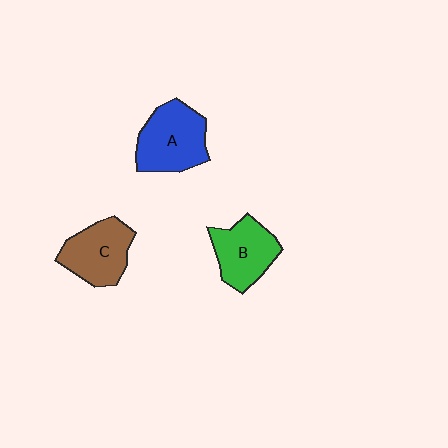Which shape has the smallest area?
Shape B (green).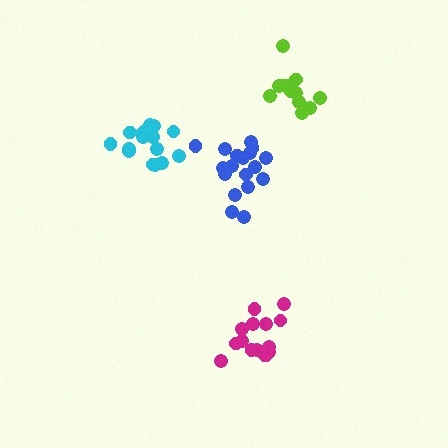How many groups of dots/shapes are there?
There are 4 groups.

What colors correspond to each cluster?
The clusters are colored: blue, magenta, lime, cyan.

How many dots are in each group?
Group 1: 18 dots, Group 2: 15 dots, Group 3: 12 dots, Group 4: 16 dots (61 total).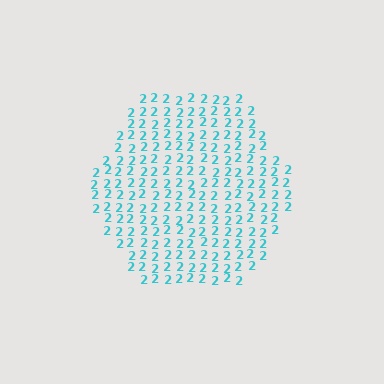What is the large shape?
The large shape is a hexagon.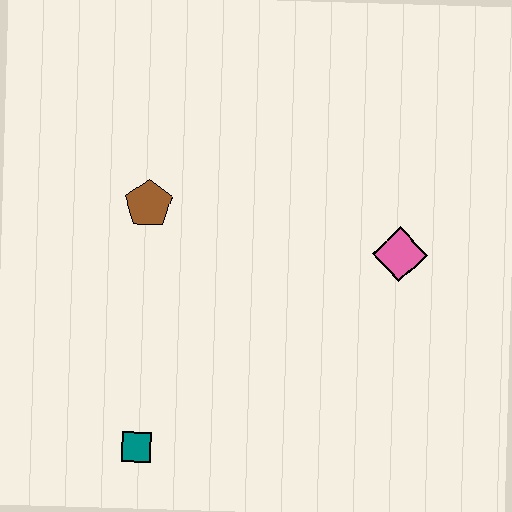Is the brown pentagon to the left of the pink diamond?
Yes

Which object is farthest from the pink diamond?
The teal square is farthest from the pink diamond.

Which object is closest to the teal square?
The brown pentagon is closest to the teal square.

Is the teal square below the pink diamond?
Yes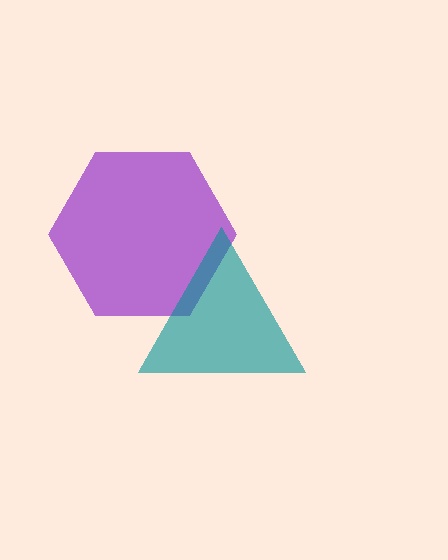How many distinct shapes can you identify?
There are 2 distinct shapes: a purple hexagon, a teal triangle.